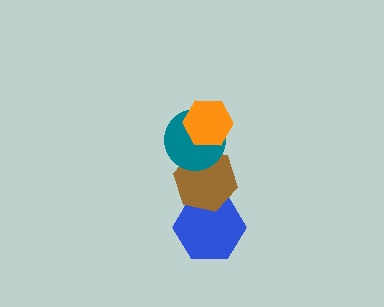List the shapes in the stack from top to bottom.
From top to bottom: the orange hexagon, the teal circle, the brown hexagon, the blue hexagon.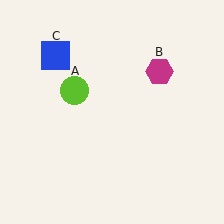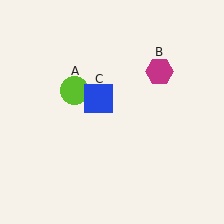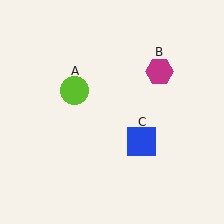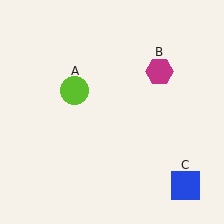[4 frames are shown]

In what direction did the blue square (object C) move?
The blue square (object C) moved down and to the right.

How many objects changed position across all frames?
1 object changed position: blue square (object C).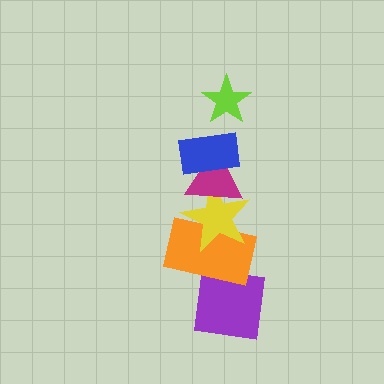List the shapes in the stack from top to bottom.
From top to bottom: the lime star, the blue rectangle, the magenta triangle, the yellow star, the orange rectangle, the purple square.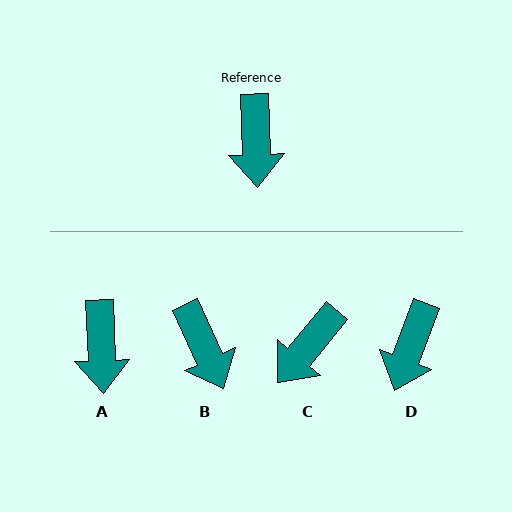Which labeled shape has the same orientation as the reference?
A.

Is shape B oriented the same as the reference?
No, it is off by about 22 degrees.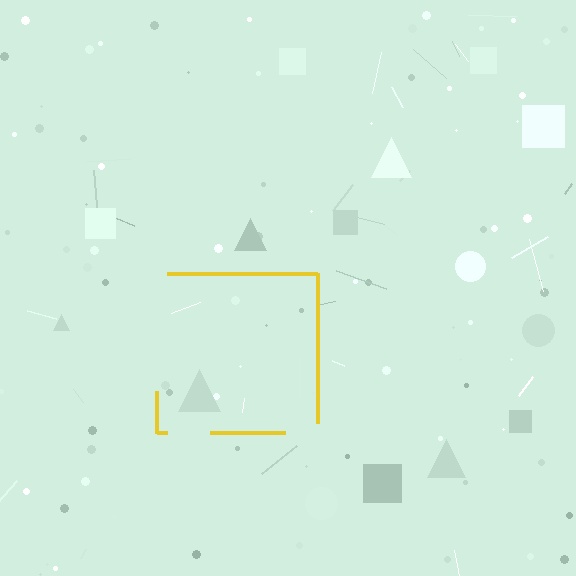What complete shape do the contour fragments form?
The contour fragments form a square.